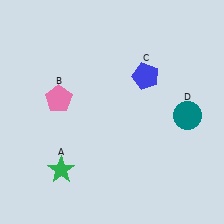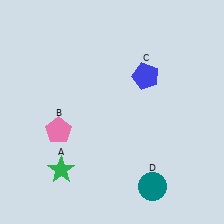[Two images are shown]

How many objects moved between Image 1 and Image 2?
2 objects moved between the two images.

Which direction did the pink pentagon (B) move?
The pink pentagon (B) moved down.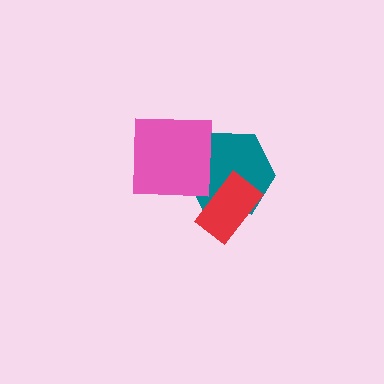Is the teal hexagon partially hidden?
Yes, it is partially covered by another shape.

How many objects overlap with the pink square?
1 object overlaps with the pink square.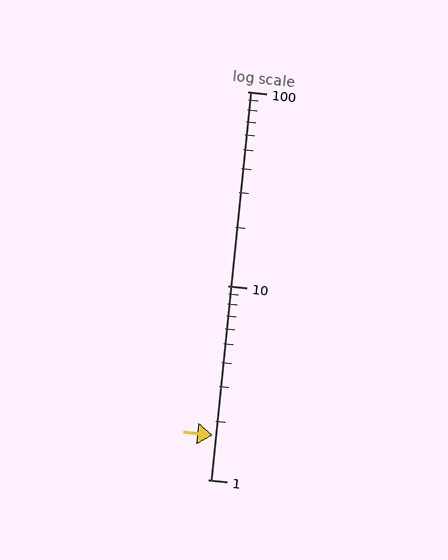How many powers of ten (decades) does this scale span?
The scale spans 2 decades, from 1 to 100.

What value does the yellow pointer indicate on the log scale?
The pointer indicates approximately 1.7.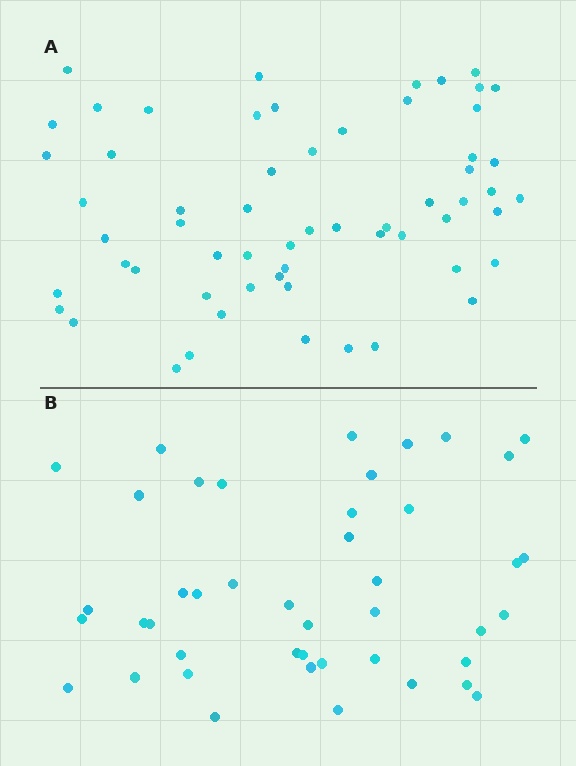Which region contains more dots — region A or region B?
Region A (the top region) has more dots.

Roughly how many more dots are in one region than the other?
Region A has approximately 15 more dots than region B.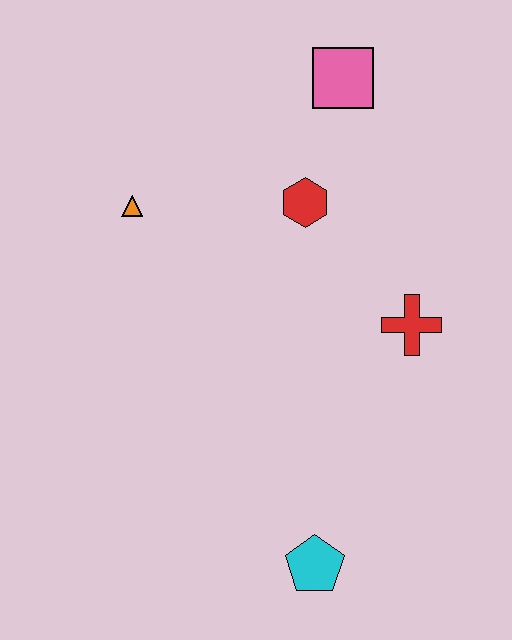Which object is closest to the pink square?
The red hexagon is closest to the pink square.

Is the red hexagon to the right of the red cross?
No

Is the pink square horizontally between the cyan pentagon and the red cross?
Yes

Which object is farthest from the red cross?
The orange triangle is farthest from the red cross.